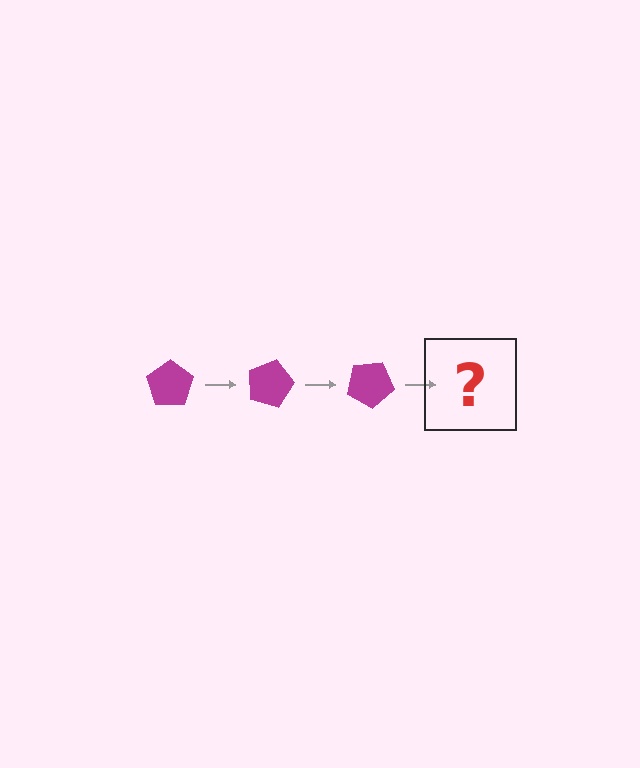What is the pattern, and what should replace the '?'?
The pattern is that the pentagon rotates 15 degrees each step. The '?' should be a magenta pentagon rotated 45 degrees.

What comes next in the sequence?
The next element should be a magenta pentagon rotated 45 degrees.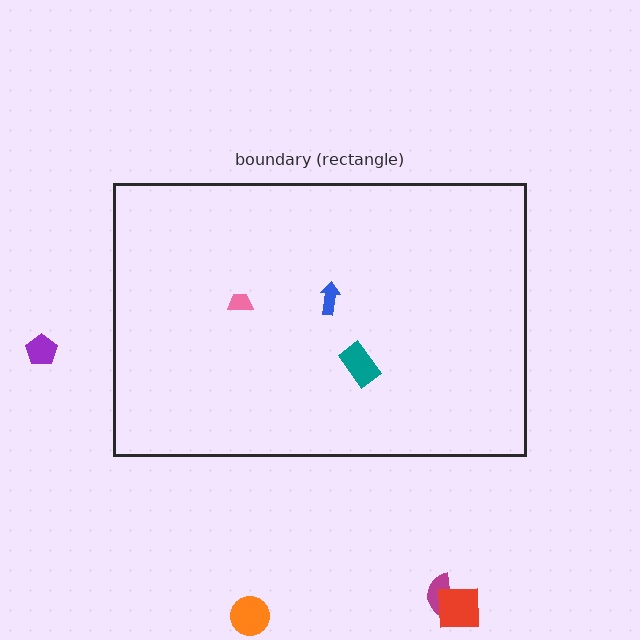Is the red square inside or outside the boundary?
Outside.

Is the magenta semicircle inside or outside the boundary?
Outside.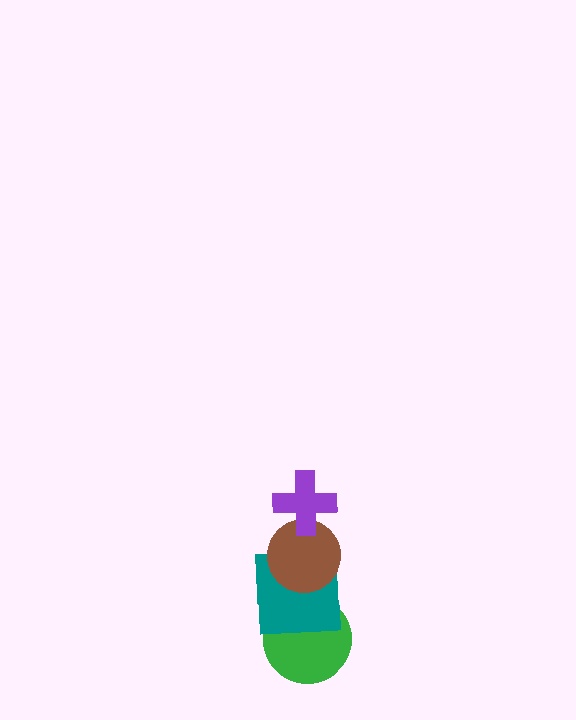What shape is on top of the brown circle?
The purple cross is on top of the brown circle.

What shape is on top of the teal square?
The brown circle is on top of the teal square.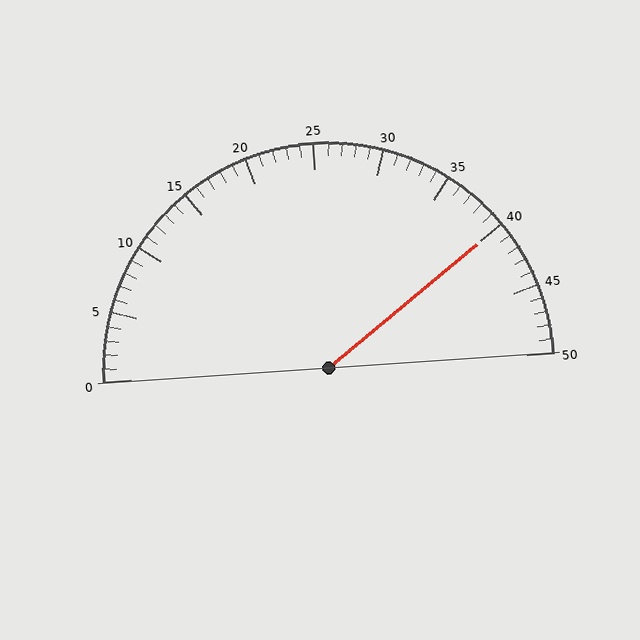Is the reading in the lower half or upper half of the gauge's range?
The reading is in the upper half of the range (0 to 50).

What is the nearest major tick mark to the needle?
The nearest major tick mark is 40.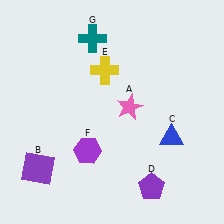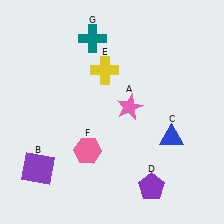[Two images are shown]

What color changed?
The hexagon (F) changed from purple in Image 1 to pink in Image 2.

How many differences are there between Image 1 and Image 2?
There is 1 difference between the two images.